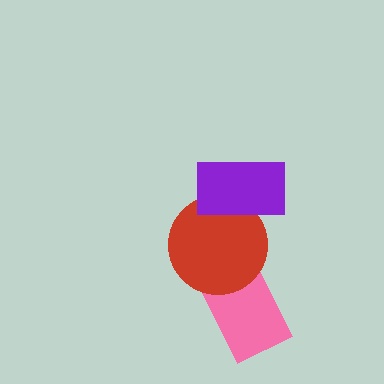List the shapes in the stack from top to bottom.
From top to bottom: the purple rectangle, the red circle, the pink rectangle.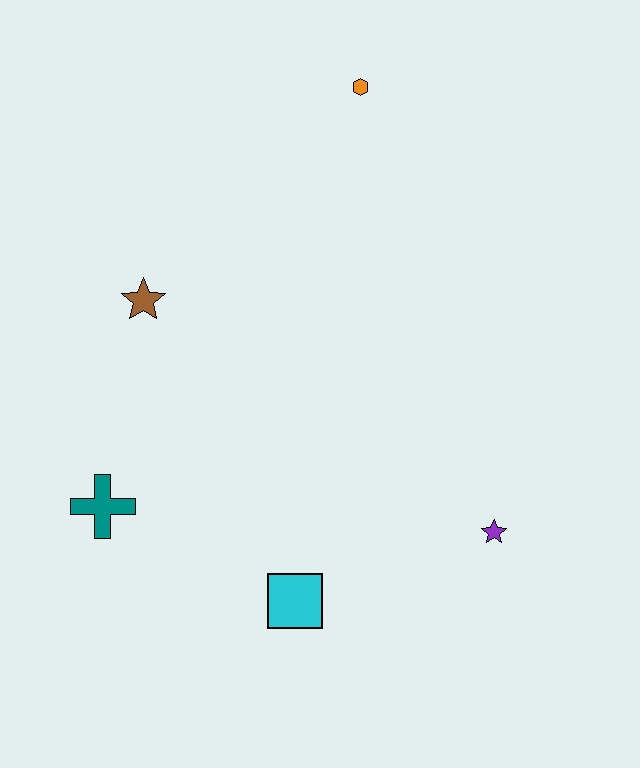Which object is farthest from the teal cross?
The orange hexagon is farthest from the teal cross.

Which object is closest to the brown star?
The teal cross is closest to the brown star.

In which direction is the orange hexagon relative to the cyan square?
The orange hexagon is above the cyan square.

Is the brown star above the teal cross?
Yes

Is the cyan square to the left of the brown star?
No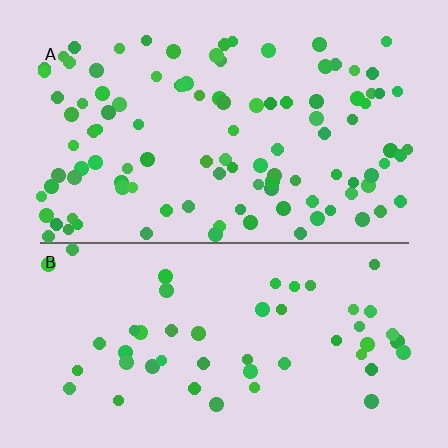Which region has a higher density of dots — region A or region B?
A (the top).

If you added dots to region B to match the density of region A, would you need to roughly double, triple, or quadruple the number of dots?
Approximately double.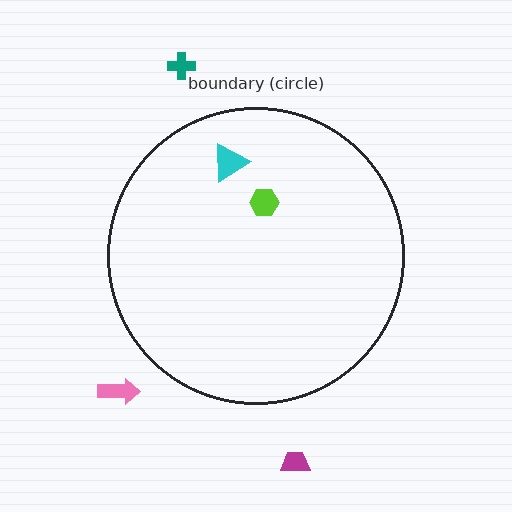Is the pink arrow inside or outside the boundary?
Outside.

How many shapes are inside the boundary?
2 inside, 3 outside.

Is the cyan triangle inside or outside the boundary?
Inside.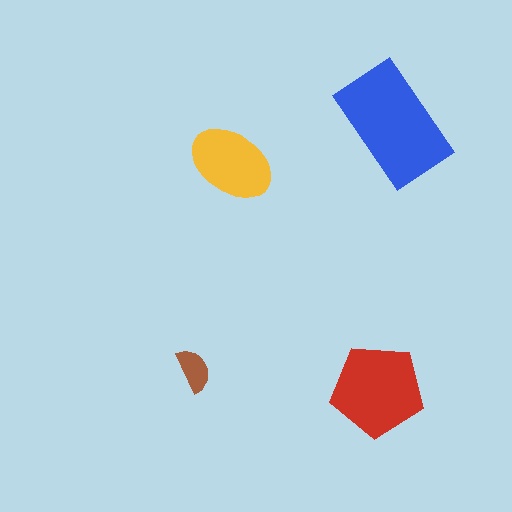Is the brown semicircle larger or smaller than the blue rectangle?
Smaller.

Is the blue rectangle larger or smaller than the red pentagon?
Larger.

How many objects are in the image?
There are 4 objects in the image.